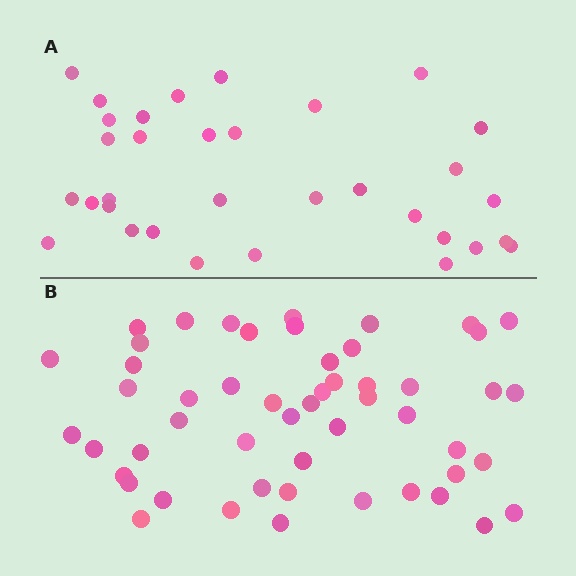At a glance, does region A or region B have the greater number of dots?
Region B (the bottom region) has more dots.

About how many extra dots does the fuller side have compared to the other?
Region B has approximately 20 more dots than region A.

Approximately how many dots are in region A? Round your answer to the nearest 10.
About 30 dots. (The exact count is 33, which rounds to 30.)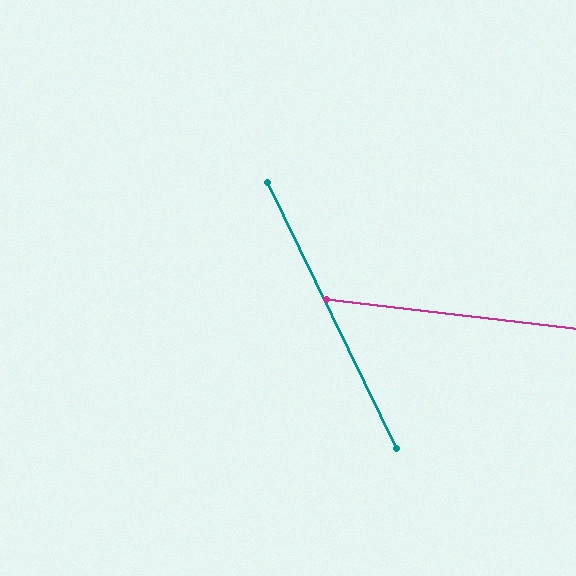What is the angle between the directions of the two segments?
Approximately 58 degrees.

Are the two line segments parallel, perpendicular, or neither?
Neither parallel nor perpendicular — they differ by about 58°.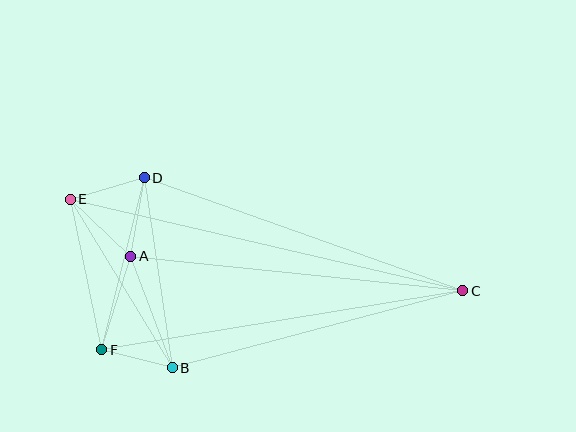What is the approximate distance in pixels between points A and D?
The distance between A and D is approximately 80 pixels.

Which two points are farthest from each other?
Points C and E are farthest from each other.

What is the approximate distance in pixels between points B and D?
The distance between B and D is approximately 192 pixels.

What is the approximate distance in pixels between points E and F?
The distance between E and F is approximately 154 pixels.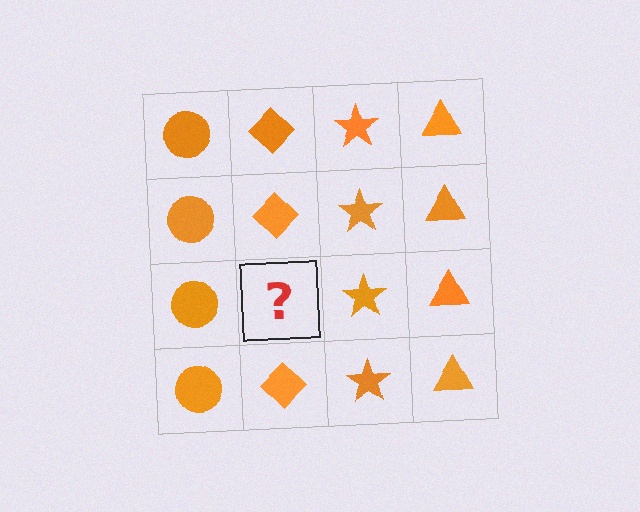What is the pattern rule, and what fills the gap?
The rule is that each column has a consistent shape. The gap should be filled with an orange diamond.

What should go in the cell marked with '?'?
The missing cell should contain an orange diamond.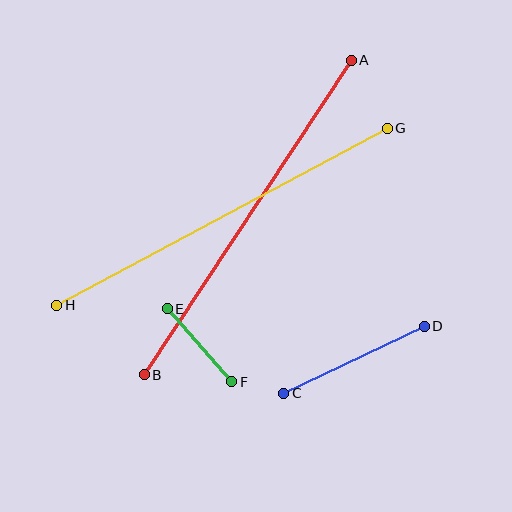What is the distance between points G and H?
The distance is approximately 375 pixels.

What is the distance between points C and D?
The distance is approximately 155 pixels.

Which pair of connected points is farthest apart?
Points A and B are farthest apart.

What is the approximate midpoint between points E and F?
The midpoint is at approximately (199, 345) pixels.